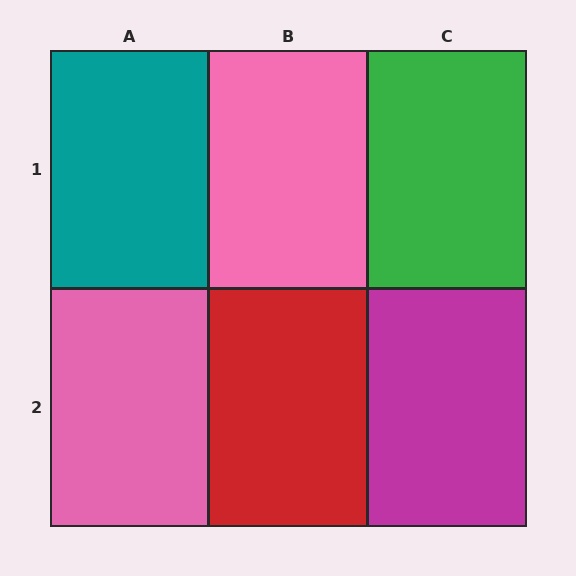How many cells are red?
1 cell is red.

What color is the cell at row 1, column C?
Green.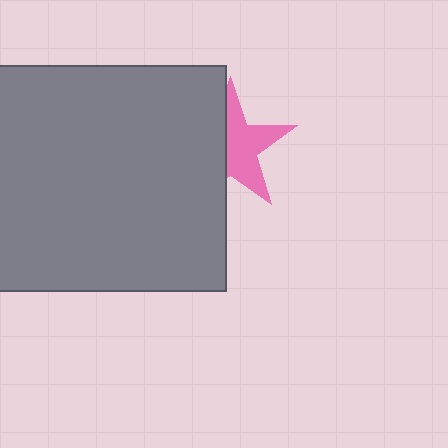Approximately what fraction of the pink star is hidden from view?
Roughly 46% of the pink star is hidden behind the gray rectangle.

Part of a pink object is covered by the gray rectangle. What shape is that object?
It is a star.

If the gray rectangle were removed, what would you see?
You would see the complete pink star.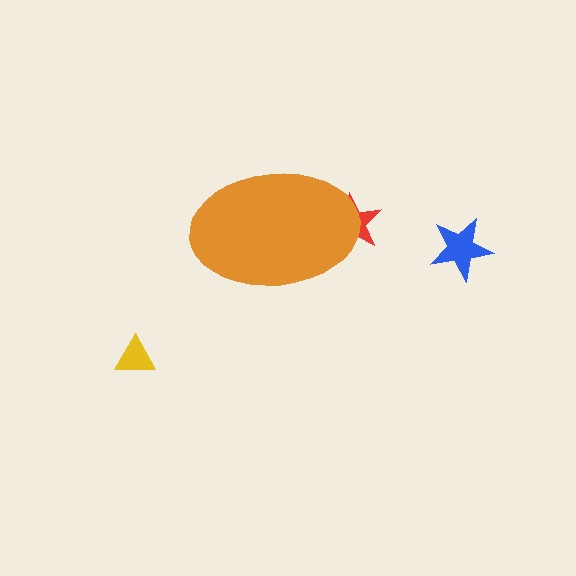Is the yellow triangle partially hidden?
No, the yellow triangle is fully visible.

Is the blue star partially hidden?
No, the blue star is fully visible.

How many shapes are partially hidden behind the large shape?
1 shape is partially hidden.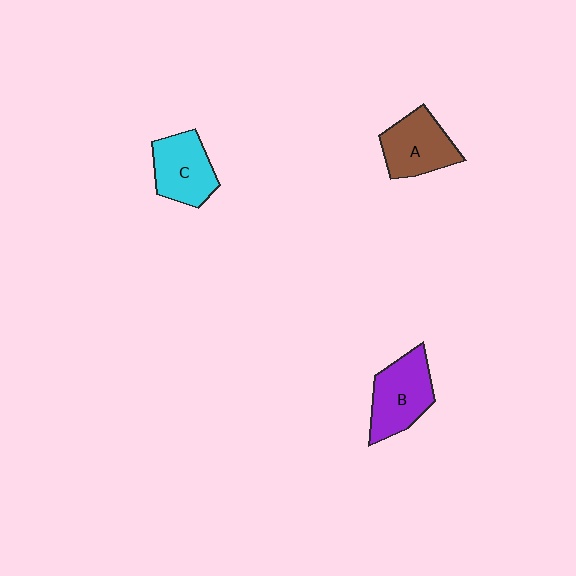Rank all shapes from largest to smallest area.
From largest to smallest: B (purple), A (brown), C (cyan).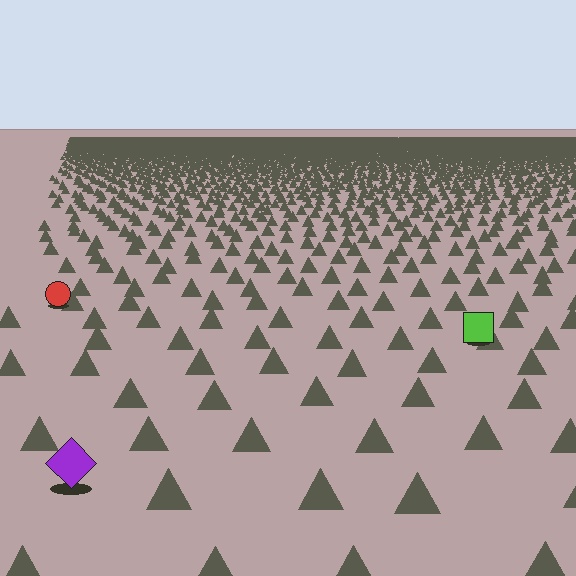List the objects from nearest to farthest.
From nearest to farthest: the purple diamond, the lime square, the red circle.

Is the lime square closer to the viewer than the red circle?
Yes. The lime square is closer — you can tell from the texture gradient: the ground texture is coarser near it.